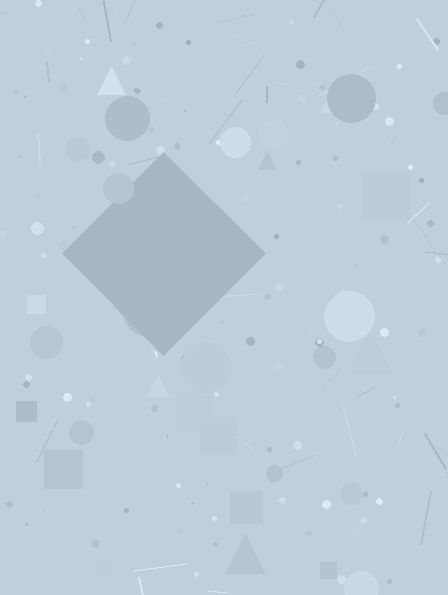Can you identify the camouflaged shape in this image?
The camouflaged shape is a diamond.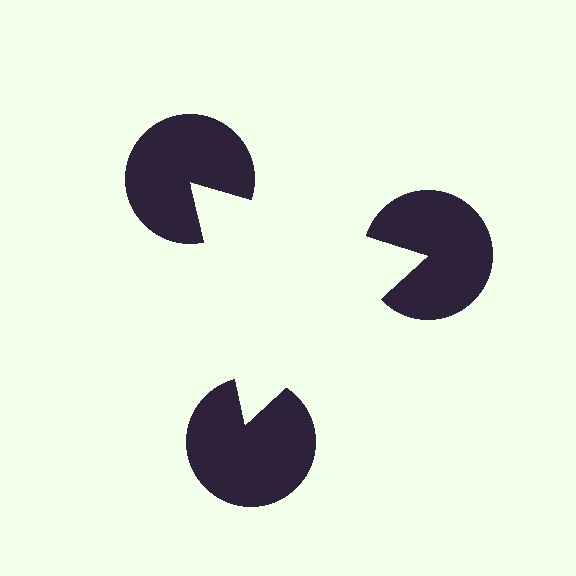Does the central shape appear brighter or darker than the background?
It typically appears slightly brighter than the background, even though no actual brightness change is drawn.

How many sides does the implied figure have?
3 sides.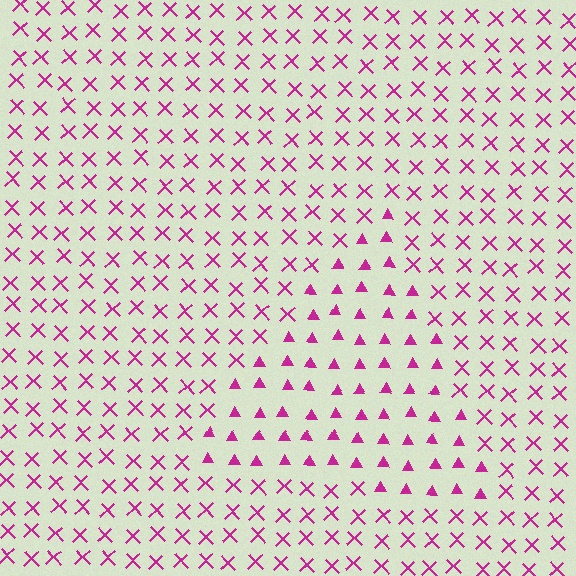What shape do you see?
I see a triangle.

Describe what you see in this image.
The image is filled with small magenta elements arranged in a uniform grid. A triangle-shaped region contains triangles, while the surrounding area contains X marks. The boundary is defined purely by the change in element shape.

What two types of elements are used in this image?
The image uses triangles inside the triangle region and X marks outside it.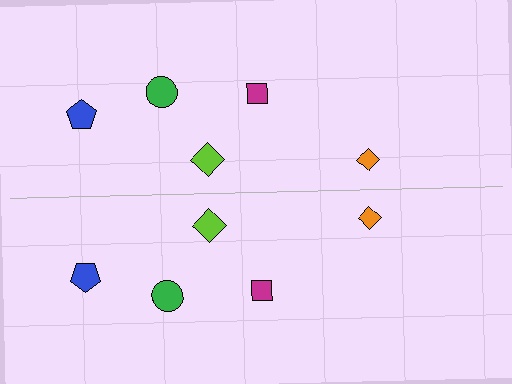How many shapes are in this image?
There are 10 shapes in this image.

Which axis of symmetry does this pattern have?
The pattern has a horizontal axis of symmetry running through the center of the image.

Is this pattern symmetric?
Yes, this pattern has bilateral (reflection) symmetry.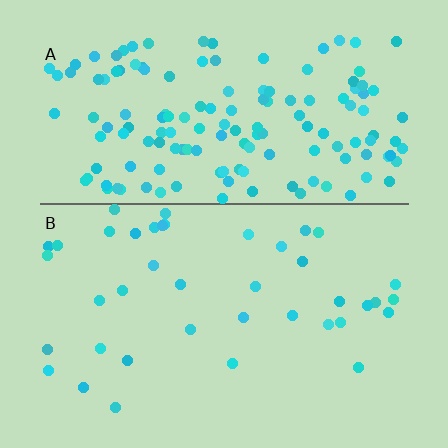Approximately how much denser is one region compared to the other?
Approximately 3.8× — region A over region B.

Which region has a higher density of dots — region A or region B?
A (the top).